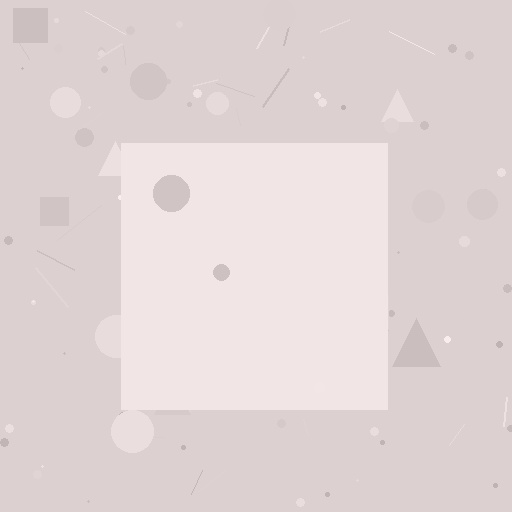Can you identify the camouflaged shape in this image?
The camouflaged shape is a square.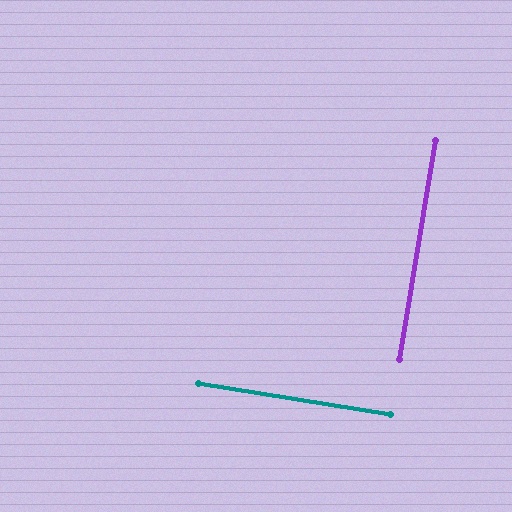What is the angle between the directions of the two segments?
Approximately 90 degrees.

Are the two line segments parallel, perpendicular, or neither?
Perpendicular — they meet at approximately 90°.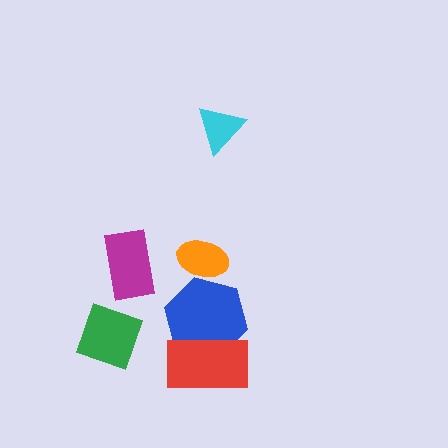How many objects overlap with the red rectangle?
1 object overlaps with the red rectangle.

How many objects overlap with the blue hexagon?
2 objects overlap with the blue hexagon.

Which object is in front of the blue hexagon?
The red rectangle is in front of the blue hexagon.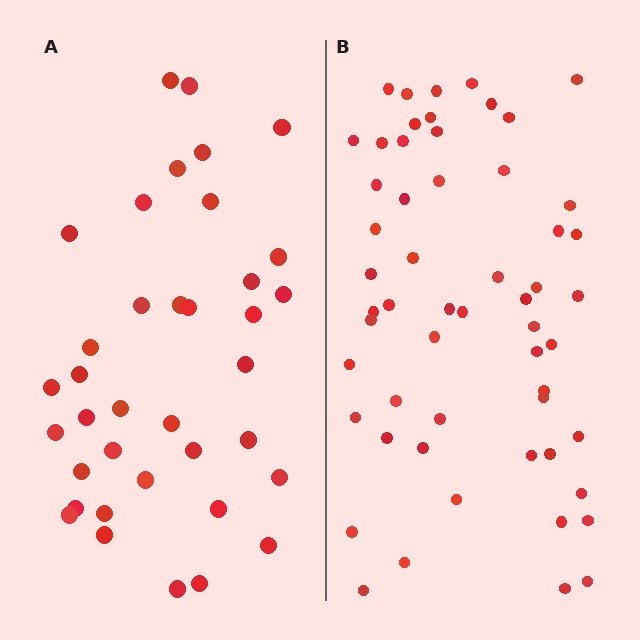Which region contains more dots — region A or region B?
Region B (the right region) has more dots.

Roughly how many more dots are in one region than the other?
Region B has approximately 20 more dots than region A.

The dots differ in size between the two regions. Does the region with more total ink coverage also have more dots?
No. Region A has more total ink coverage because its dots are larger, but region B actually contains more individual dots. Total area can be misleading — the number of items is what matters here.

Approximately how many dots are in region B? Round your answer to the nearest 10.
About 60 dots. (The exact count is 56, which rounds to 60.)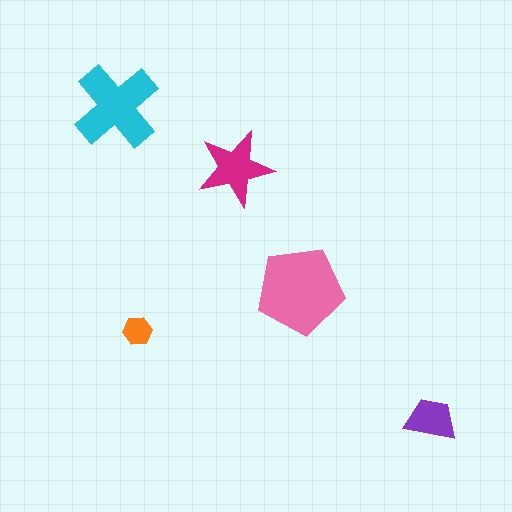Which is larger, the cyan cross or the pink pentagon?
The pink pentagon.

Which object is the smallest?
The orange hexagon.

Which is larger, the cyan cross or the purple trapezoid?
The cyan cross.